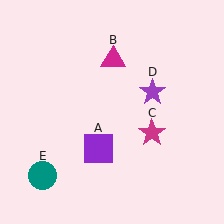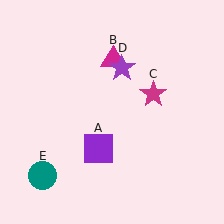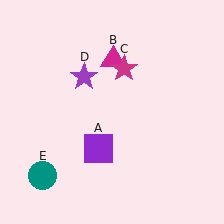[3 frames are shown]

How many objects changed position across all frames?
2 objects changed position: magenta star (object C), purple star (object D).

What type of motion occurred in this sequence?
The magenta star (object C), purple star (object D) rotated counterclockwise around the center of the scene.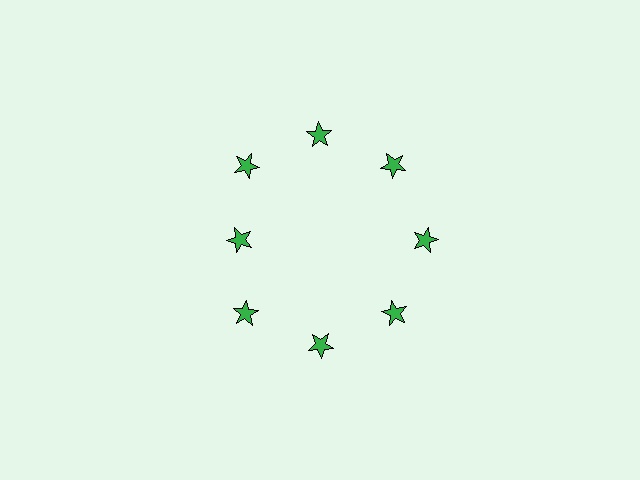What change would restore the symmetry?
The symmetry would be restored by moving it outward, back onto the ring so that all 8 stars sit at equal angles and equal distance from the center.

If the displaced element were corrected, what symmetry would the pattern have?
It would have 8-fold rotational symmetry — the pattern would map onto itself every 45 degrees.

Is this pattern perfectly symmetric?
No. The 8 green stars are arranged in a ring, but one element near the 9 o'clock position is pulled inward toward the center, breaking the 8-fold rotational symmetry.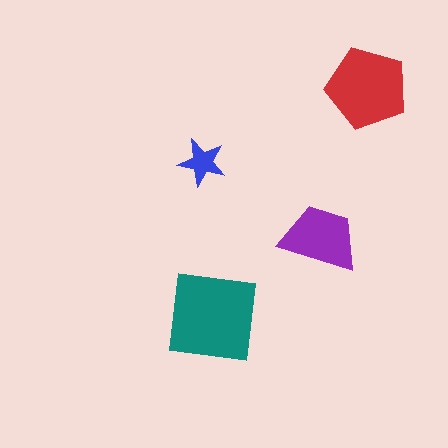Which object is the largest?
The teal square.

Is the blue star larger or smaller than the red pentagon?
Smaller.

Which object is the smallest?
The blue star.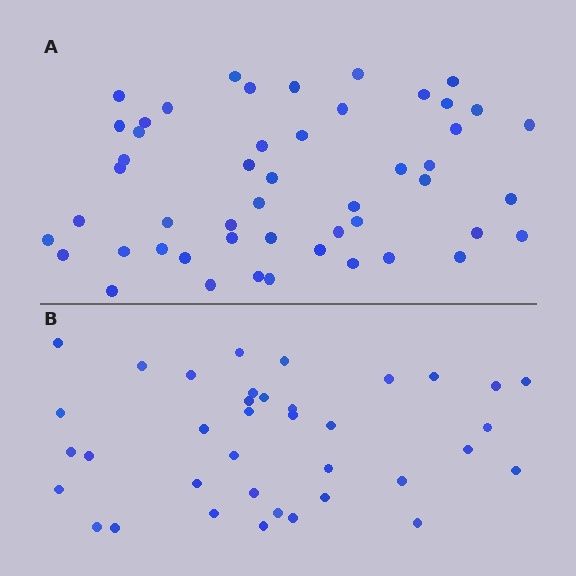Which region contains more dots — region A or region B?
Region A (the top region) has more dots.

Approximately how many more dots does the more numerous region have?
Region A has approximately 15 more dots than region B.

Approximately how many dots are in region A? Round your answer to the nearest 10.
About 50 dots.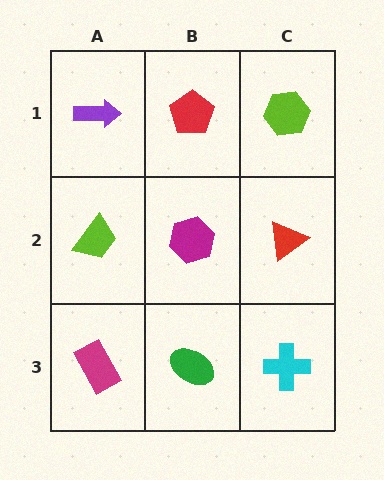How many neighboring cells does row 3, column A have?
2.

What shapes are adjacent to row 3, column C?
A red triangle (row 2, column C), a green ellipse (row 3, column B).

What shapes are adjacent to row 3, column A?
A lime trapezoid (row 2, column A), a green ellipse (row 3, column B).